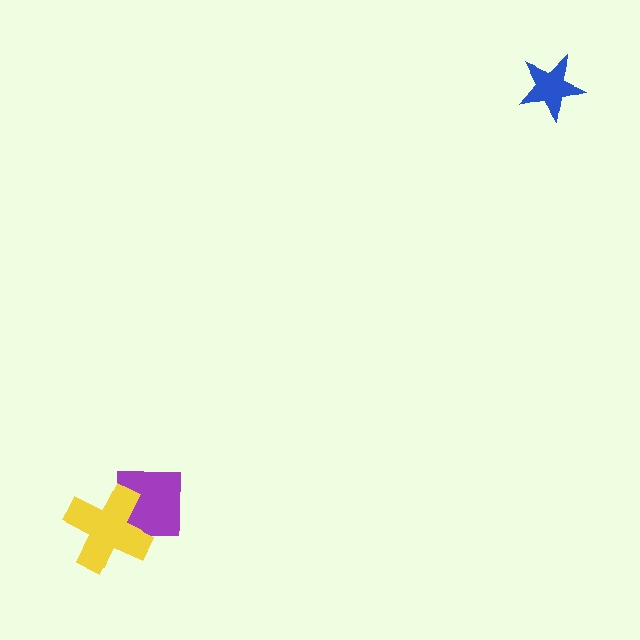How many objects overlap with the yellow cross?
1 object overlaps with the yellow cross.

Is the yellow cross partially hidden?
No, no other shape covers it.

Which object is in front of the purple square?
The yellow cross is in front of the purple square.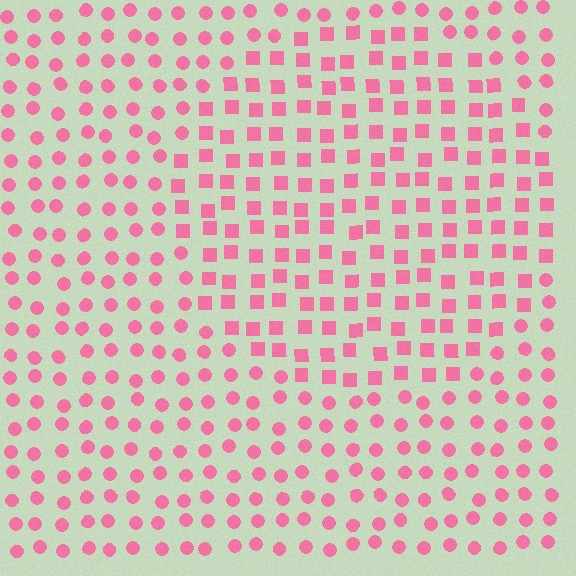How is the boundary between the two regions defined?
The boundary is defined by a change in element shape: squares inside vs. circles outside. All elements share the same color and spacing.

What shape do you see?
I see a circle.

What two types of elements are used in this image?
The image uses squares inside the circle region and circles outside it.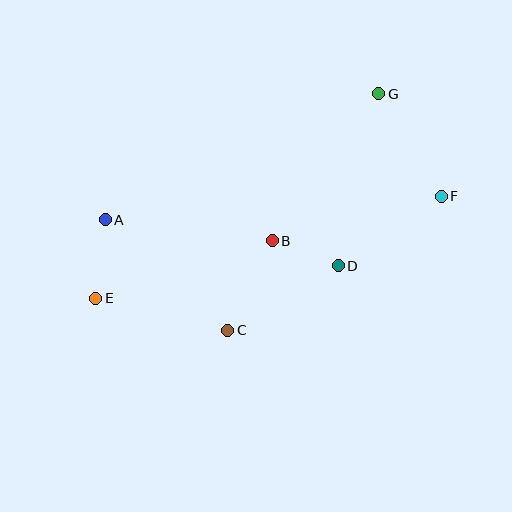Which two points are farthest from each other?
Points E and F are farthest from each other.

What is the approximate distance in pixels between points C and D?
The distance between C and D is approximately 128 pixels.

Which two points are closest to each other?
Points B and D are closest to each other.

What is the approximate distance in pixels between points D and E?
The distance between D and E is approximately 245 pixels.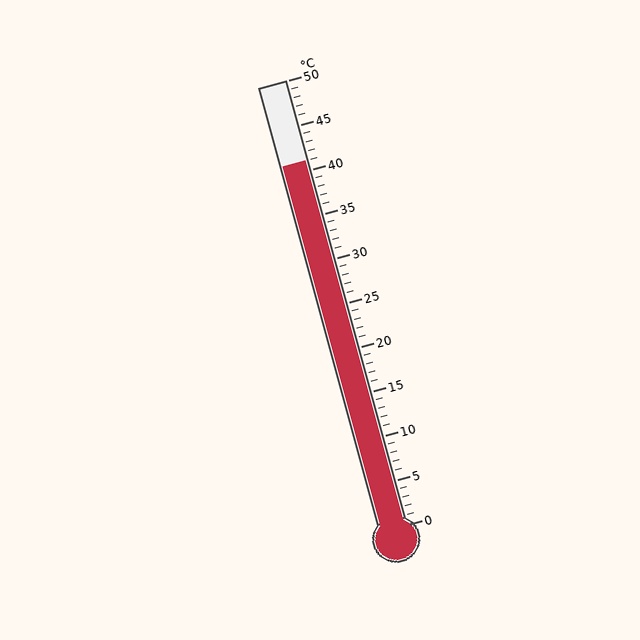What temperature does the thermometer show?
The thermometer shows approximately 41°C.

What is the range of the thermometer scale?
The thermometer scale ranges from 0°C to 50°C.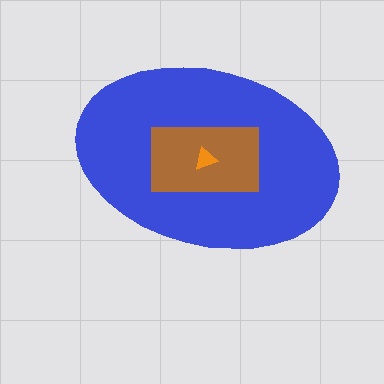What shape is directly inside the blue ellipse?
The brown rectangle.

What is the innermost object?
The orange triangle.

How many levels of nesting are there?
3.